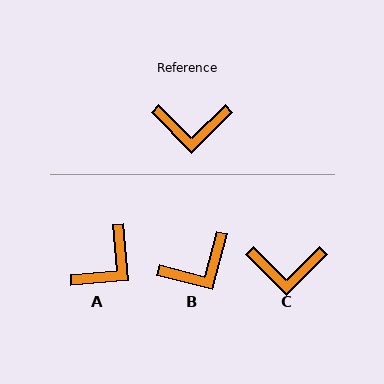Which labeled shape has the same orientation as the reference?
C.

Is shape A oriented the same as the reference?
No, it is off by about 50 degrees.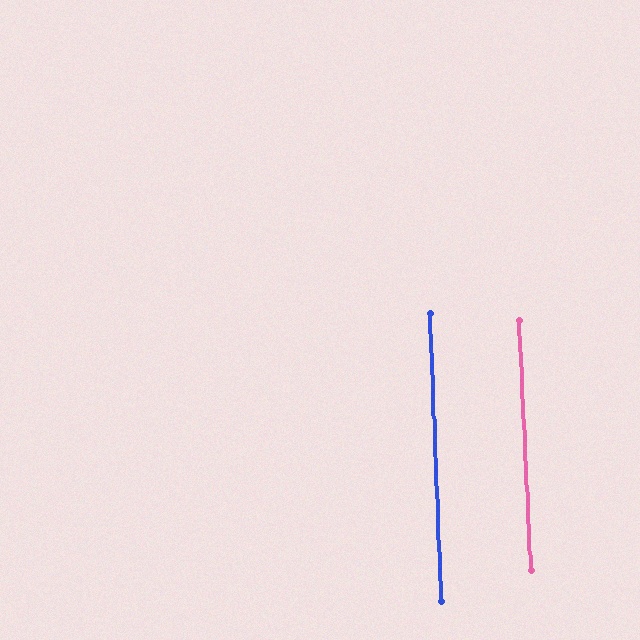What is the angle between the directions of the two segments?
Approximately 0 degrees.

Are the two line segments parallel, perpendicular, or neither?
Parallel — their directions differ by only 0.4°.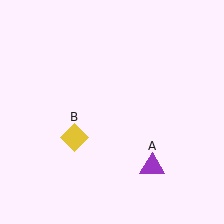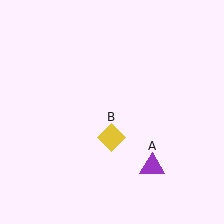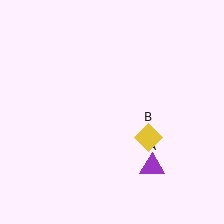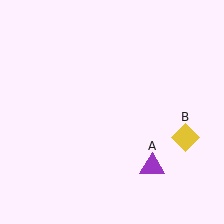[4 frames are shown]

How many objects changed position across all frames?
1 object changed position: yellow diamond (object B).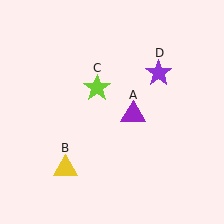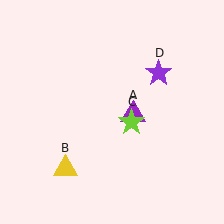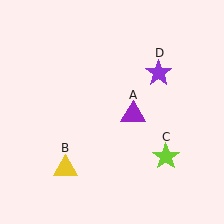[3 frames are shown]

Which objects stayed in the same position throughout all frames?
Purple triangle (object A) and yellow triangle (object B) and purple star (object D) remained stationary.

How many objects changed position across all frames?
1 object changed position: lime star (object C).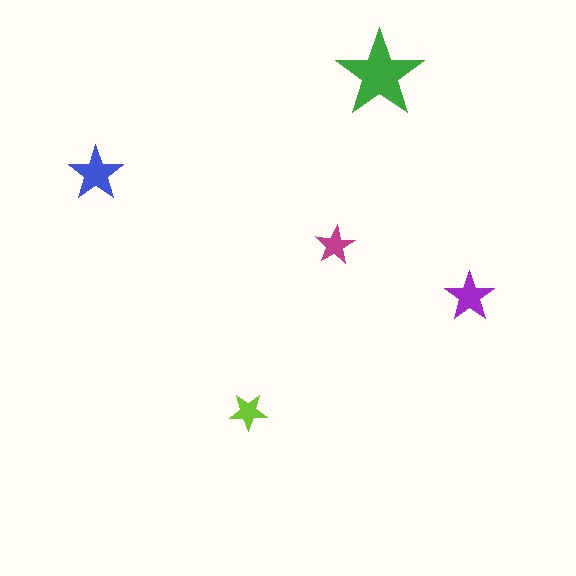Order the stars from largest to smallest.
the green one, the blue one, the purple one, the magenta one, the lime one.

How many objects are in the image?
There are 5 objects in the image.